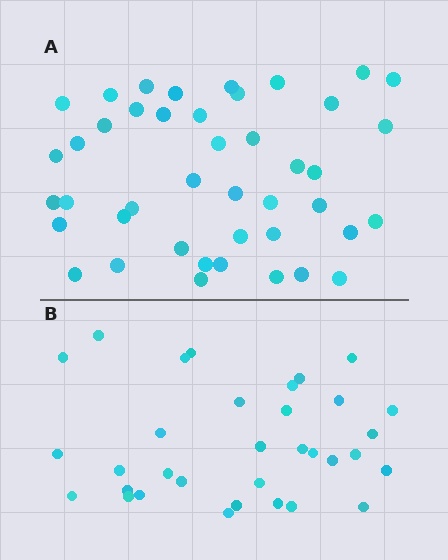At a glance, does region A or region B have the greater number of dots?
Region A (the top region) has more dots.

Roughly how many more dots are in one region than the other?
Region A has roughly 10 or so more dots than region B.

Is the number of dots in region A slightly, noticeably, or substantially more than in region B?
Region A has noticeably more, but not dramatically so. The ratio is roughly 1.3 to 1.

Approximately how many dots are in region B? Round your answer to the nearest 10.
About 30 dots. (The exact count is 33, which rounds to 30.)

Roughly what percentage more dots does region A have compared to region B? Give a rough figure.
About 30% more.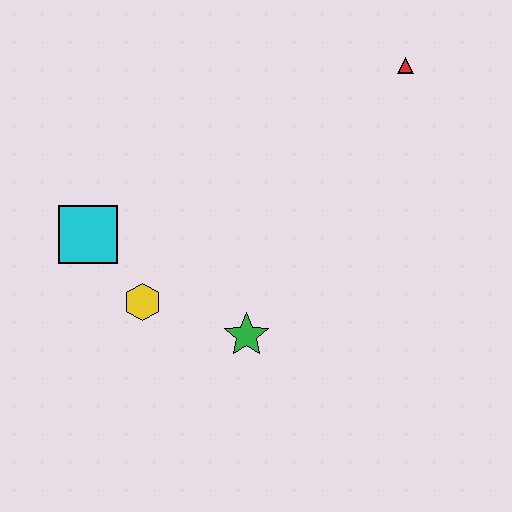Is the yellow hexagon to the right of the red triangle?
No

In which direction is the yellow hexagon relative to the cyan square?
The yellow hexagon is below the cyan square.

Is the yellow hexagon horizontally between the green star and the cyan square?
Yes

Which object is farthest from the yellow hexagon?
The red triangle is farthest from the yellow hexagon.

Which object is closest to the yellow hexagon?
The cyan square is closest to the yellow hexagon.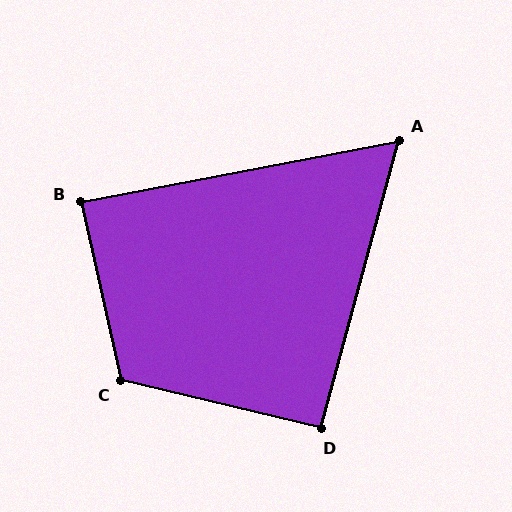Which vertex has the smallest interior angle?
A, at approximately 64 degrees.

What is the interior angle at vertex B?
Approximately 88 degrees (approximately right).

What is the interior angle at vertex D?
Approximately 92 degrees (approximately right).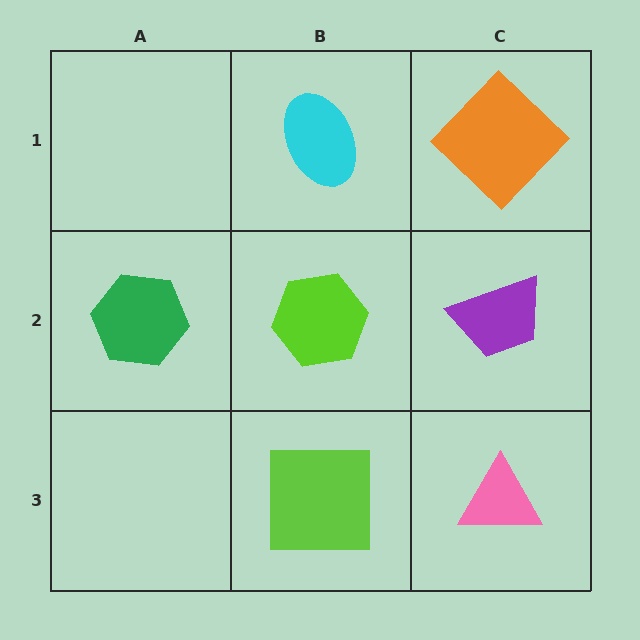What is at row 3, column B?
A lime square.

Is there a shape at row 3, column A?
No, that cell is empty.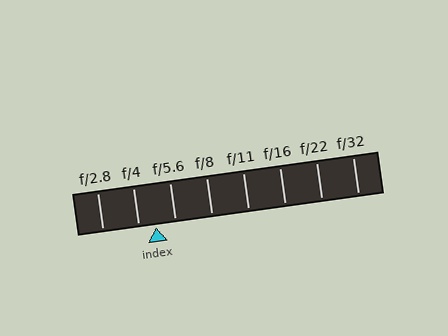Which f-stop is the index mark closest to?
The index mark is closest to f/4.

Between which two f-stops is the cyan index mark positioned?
The index mark is between f/4 and f/5.6.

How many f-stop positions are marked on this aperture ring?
There are 8 f-stop positions marked.